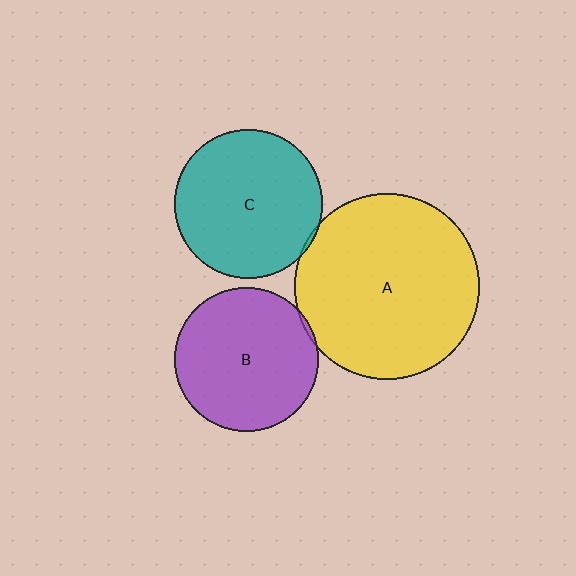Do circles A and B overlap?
Yes.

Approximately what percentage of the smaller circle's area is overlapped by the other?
Approximately 5%.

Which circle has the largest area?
Circle A (yellow).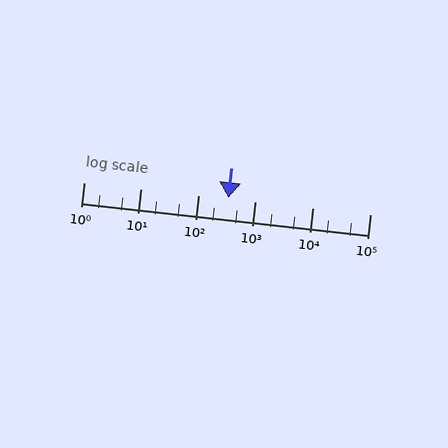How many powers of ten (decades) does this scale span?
The scale spans 5 decades, from 1 to 100000.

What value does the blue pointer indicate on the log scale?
The pointer indicates approximately 330.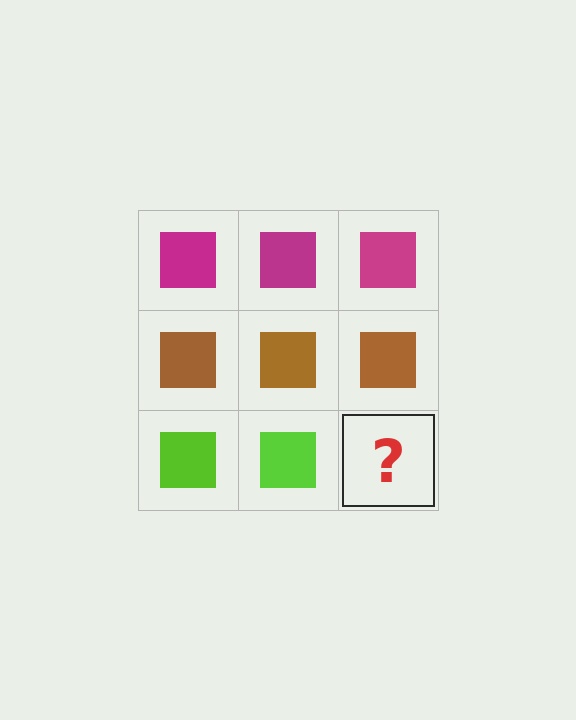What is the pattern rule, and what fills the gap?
The rule is that each row has a consistent color. The gap should be filled with a lime square.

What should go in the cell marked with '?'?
The missing cell should contain a lime square.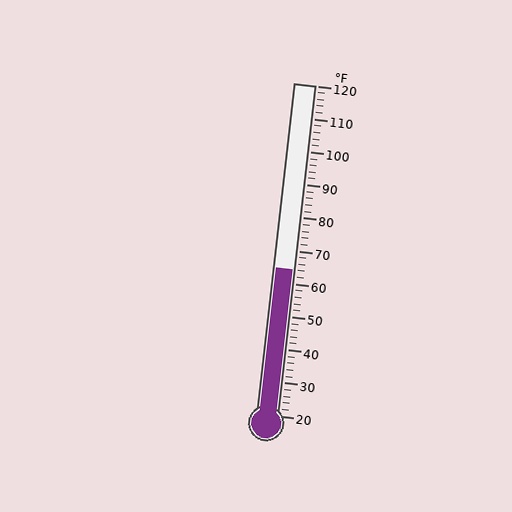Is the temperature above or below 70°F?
The temperature is below 70°F.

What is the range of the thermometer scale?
The thermometer scale ranges from 20°F to 120°F.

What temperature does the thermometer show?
The thermometer shows approximately 64°F.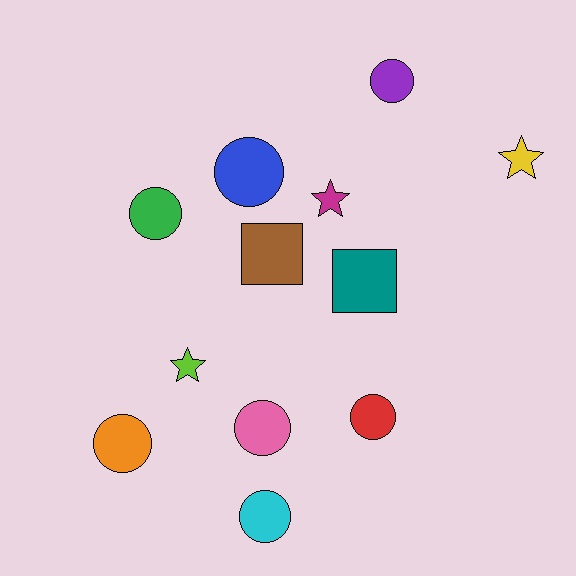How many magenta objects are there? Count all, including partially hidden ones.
There is 1 magenta object.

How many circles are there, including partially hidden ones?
There are 7 circles.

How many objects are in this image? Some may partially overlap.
There are 12 objects.